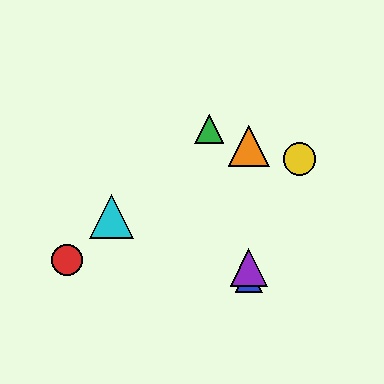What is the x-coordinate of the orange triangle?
The orange triangle is at x≈249.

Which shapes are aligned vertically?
The blue triangle, the purple triangle, the orange triangle are aligned vertically.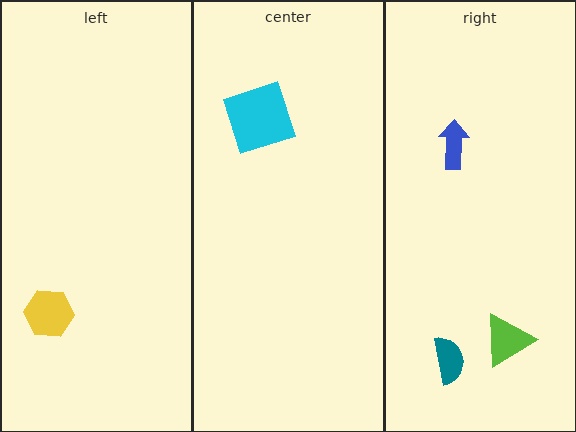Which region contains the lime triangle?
The right region.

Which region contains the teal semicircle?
The right region.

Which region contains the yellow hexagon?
The left region.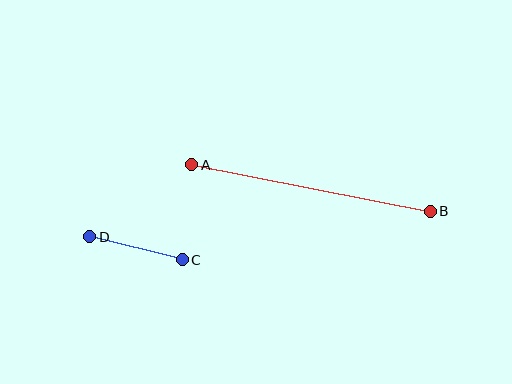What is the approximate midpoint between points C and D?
The midpoint is at approximately (136, 248) pixels.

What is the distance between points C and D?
The distance is approximately 95 pixels.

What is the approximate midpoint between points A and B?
The midpoint is at approximately (311, 188) pixels.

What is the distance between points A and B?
The distance is approximately 243 pixels.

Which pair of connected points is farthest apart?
Points A and B are farthest apart.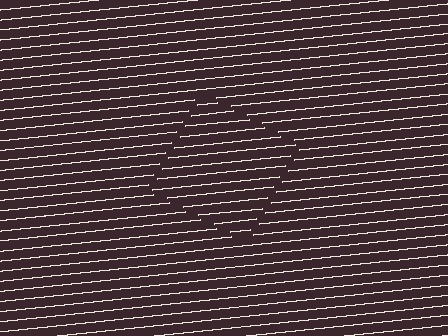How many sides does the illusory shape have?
4 sides — the line-ends trace a square.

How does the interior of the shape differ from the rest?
The interior of the shape contains the same grating, shifted by half a period — the contour is defined by the phase discontinuity where line-ends from the inner and outer gratings abut.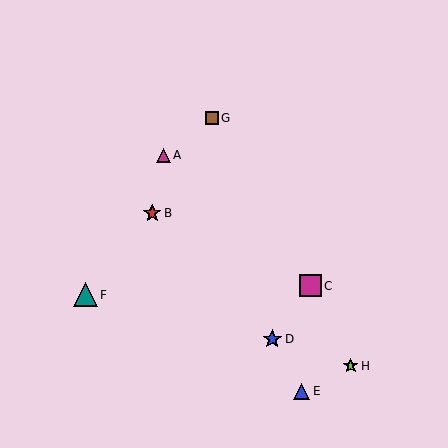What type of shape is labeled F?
Shape F is a teal triangle.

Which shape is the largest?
The teal triangle (labeled F) is the largest.